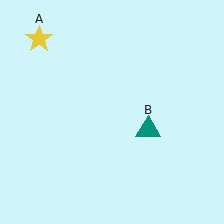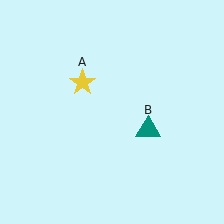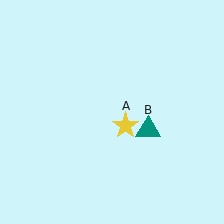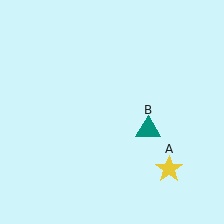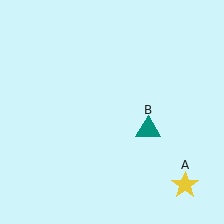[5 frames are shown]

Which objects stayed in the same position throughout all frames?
Teal triangle (object B) remained stationary.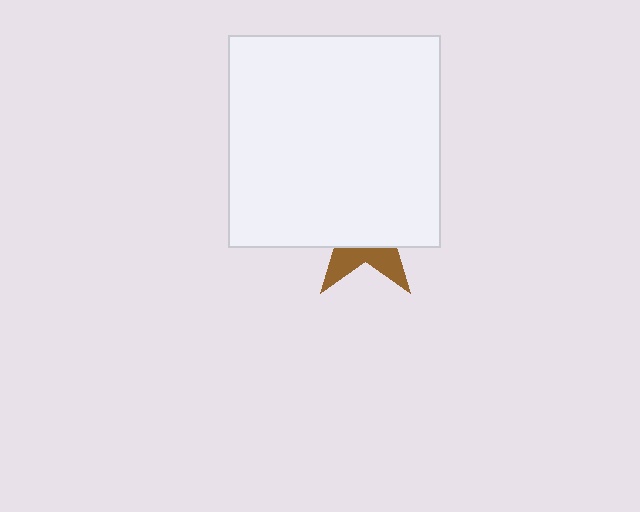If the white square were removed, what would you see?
You would see the complete brown star.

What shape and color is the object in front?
The object in front is a white square.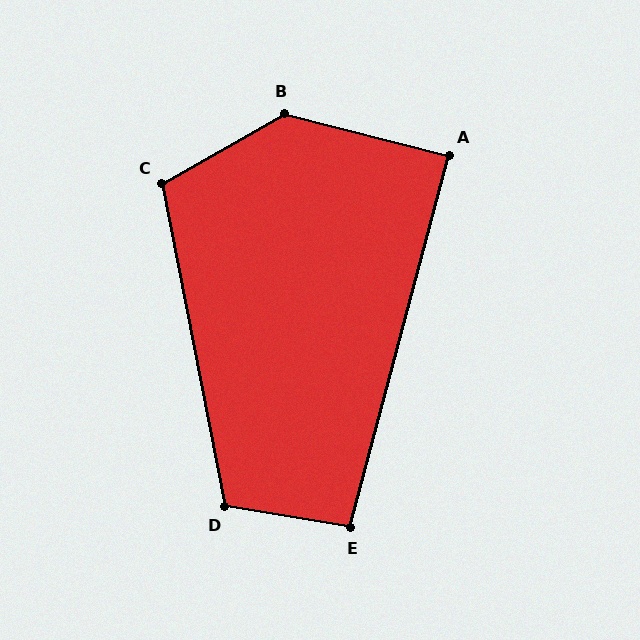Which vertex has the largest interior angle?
B, at approximately 136 degrees.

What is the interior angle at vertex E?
Approximately 95 degrees (obtuse).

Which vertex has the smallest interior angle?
A, at approximately 89 degrees.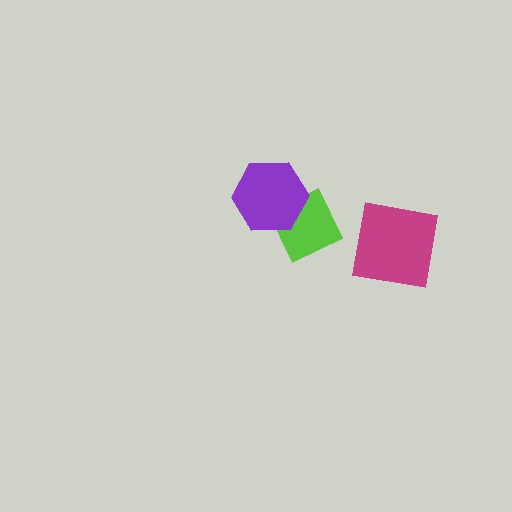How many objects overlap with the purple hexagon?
1 object overlaps with the purple hexagon.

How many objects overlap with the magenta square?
0 objects overlap with the magenta square.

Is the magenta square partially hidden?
No, no other shape covers it.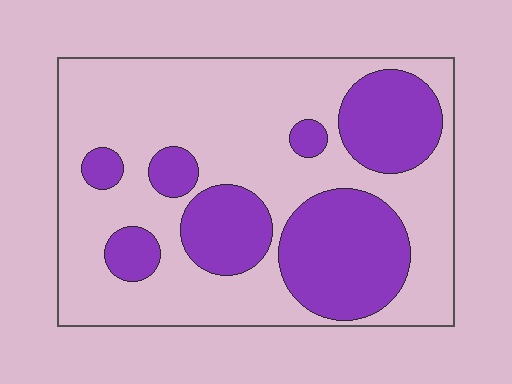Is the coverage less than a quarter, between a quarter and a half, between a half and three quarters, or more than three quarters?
Between a quarter and a half.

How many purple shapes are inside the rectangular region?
7.